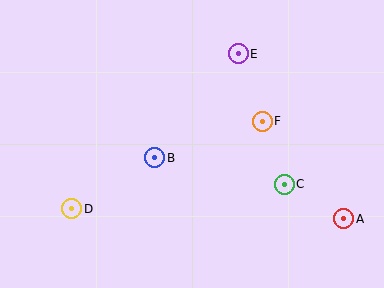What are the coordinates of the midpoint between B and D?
The midpoint between B and D is at (113, 183).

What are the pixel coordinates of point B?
Point B is at (155, 158).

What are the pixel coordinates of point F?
Point F is at (262, 121).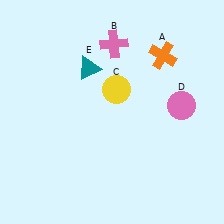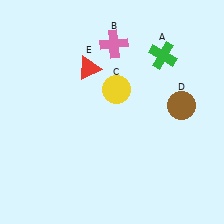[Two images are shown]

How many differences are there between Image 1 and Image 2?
There are 3 differences between the two images.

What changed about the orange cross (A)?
In Image 1, A is orange. In Image 2, it changed to green.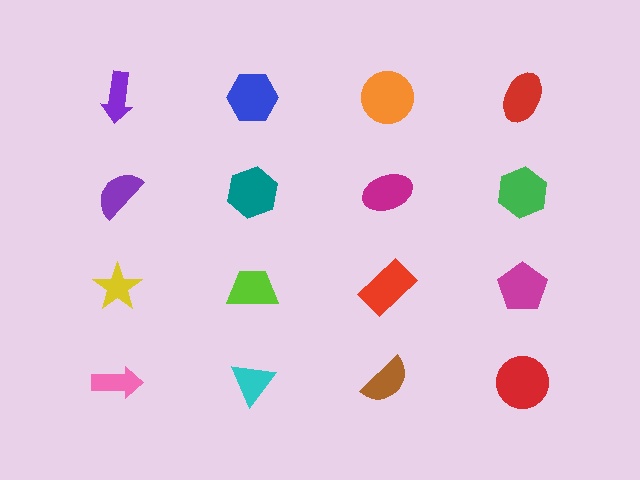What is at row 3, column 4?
A magenta pentagon.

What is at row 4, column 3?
A brown semicircle.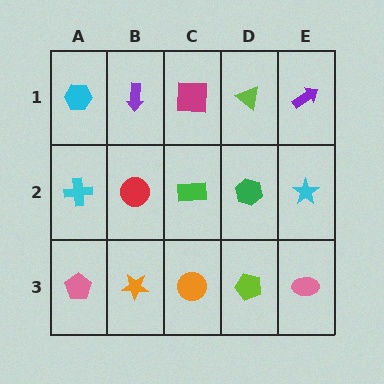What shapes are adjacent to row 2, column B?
A purple arrow (row 1, column B), an orange star (row 3, column B), a cyan cross (row 2, column A), a green rectangle (row 2, column C).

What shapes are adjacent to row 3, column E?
A cyan star (row 2, column E), a lime pentagon (row 3, column D).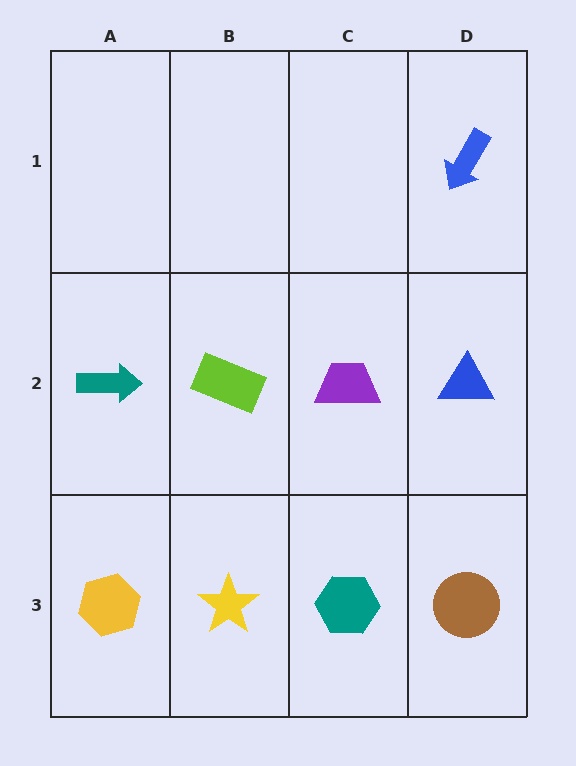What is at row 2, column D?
A blue triangle.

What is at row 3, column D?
A brown circle.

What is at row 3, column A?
A yellow hexagon.